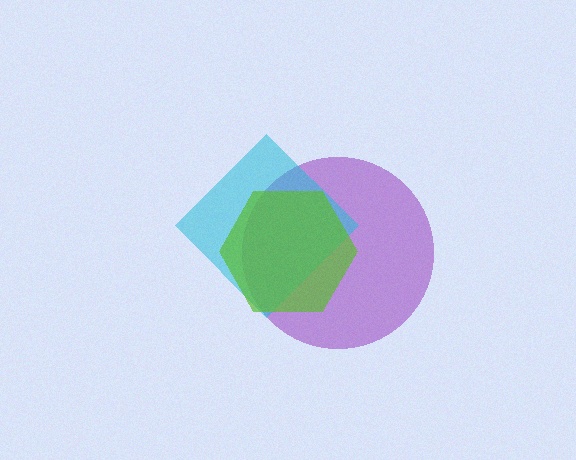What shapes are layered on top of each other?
The layered shapes are: a purple circle, a cyan diamond, a lime hexagon.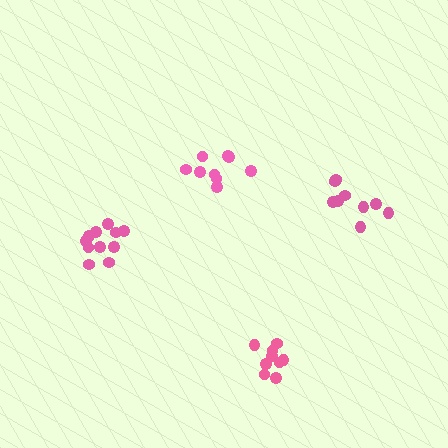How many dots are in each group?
Group 1: 9 dots, Group 2: 9 dots, Group 3: 11 dots, Group 4: 9 dots (38 total).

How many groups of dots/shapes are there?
There are 4 groups.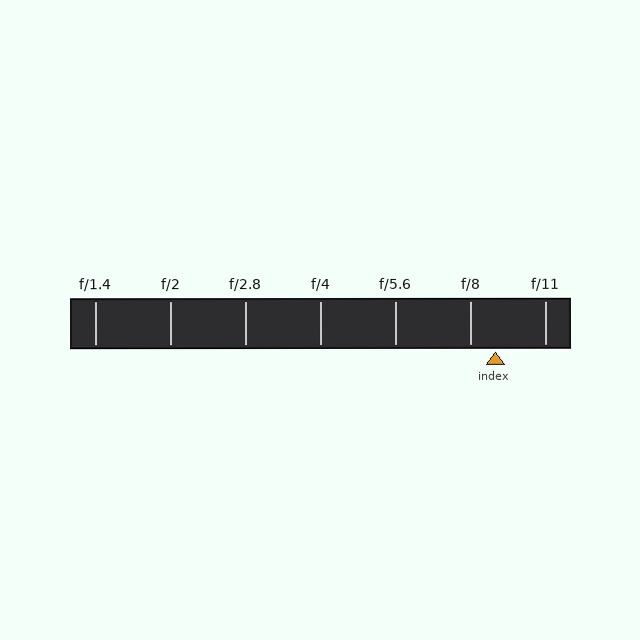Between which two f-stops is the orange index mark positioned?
The index mark is between f/8 and f/11.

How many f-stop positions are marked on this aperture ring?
There are 7 f-stop positions marked.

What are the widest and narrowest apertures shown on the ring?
The widest aperture shown is f/1.4 and the narrowest is f/11.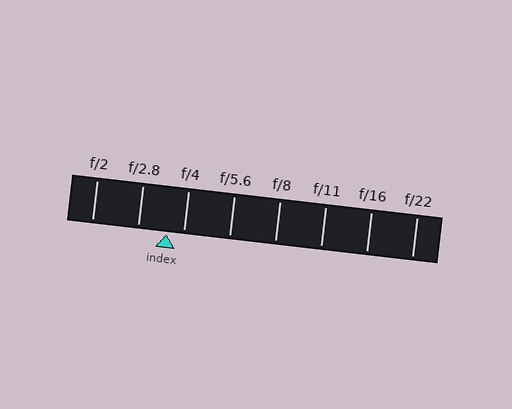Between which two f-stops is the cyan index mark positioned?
The index mark is between f/2.8 and f/4.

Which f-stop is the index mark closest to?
The index mark is closest to f/4.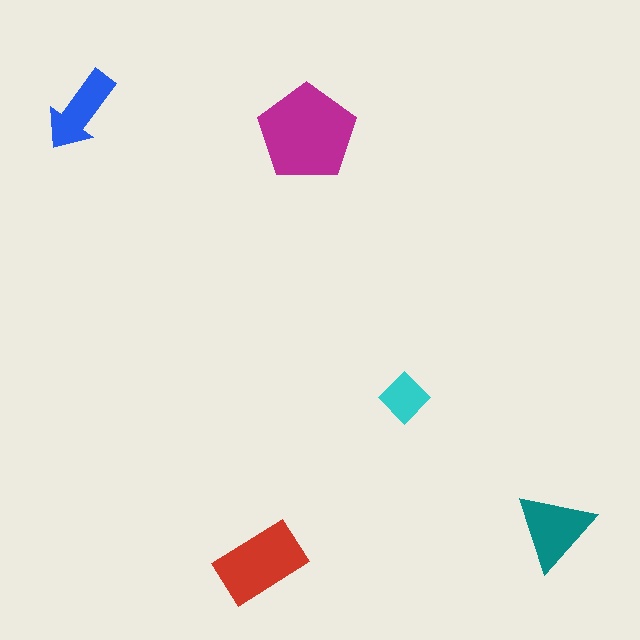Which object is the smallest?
The cyan diamond.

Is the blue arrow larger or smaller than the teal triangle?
Smaller.